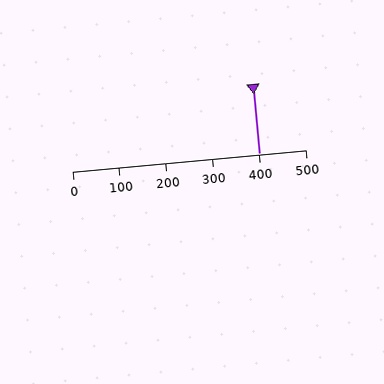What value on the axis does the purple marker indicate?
The marker indicates approximately 400.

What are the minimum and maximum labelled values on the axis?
The axis runs from 0 to 500.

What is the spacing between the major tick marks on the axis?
The major ticks are spaced 100 apart.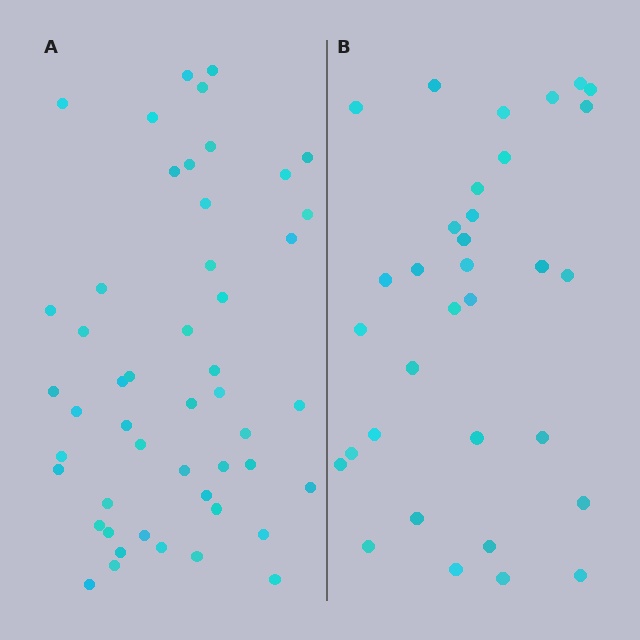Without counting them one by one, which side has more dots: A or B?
Region A (the left region) has more dots.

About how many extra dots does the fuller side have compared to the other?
Region A has approximately 15 more dots than region B.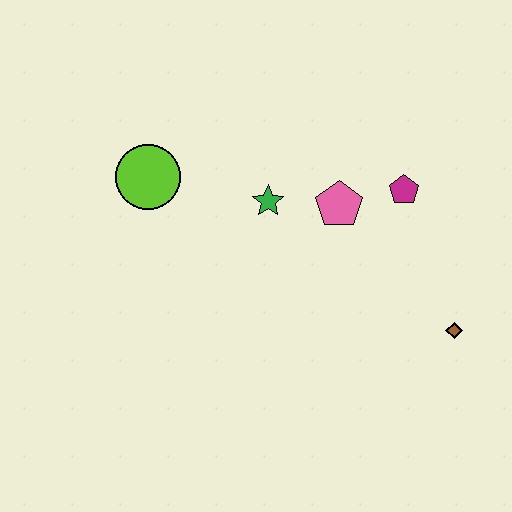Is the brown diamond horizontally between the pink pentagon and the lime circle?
No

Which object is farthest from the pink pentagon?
The lime circle is farthest from the pink pentagon.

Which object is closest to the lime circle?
The green star is closest to the lime circle.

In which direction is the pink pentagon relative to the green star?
The pink pentagon is to the right of the green star.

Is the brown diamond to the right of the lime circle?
Yes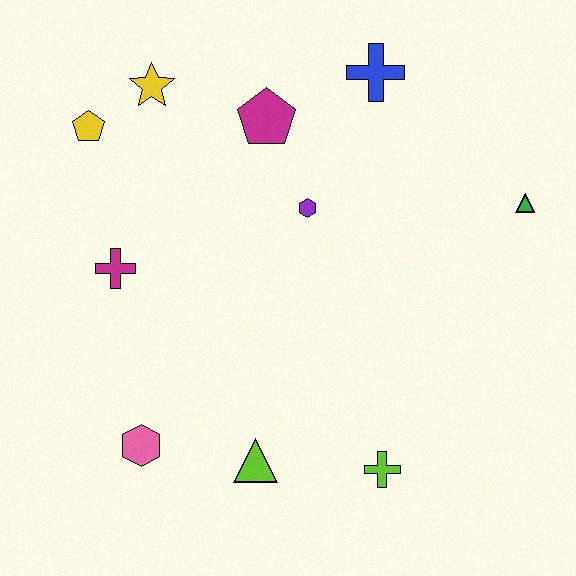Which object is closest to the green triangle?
The blue cross is closest to the green triangle.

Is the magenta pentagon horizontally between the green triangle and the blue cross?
No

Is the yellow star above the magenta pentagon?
Yes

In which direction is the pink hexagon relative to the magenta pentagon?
The pink hexagon is below the magenta pentagon.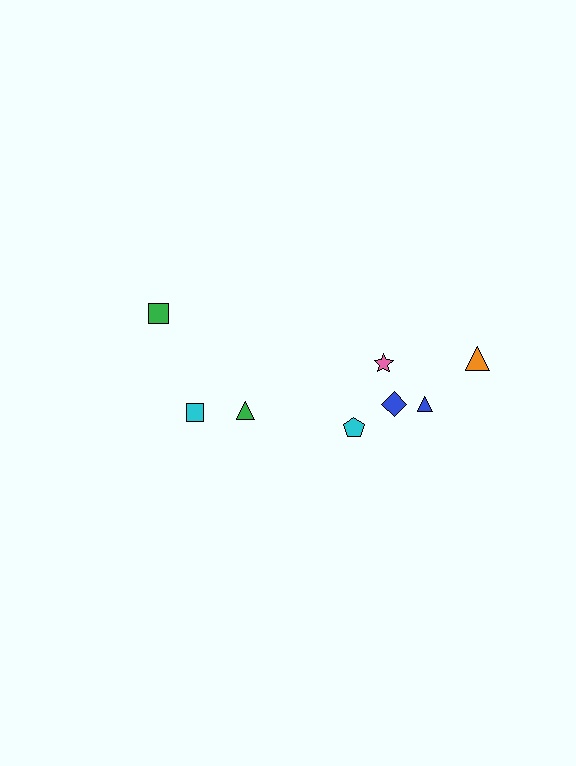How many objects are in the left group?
There are 3 objects.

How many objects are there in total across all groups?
There are 8 objects.